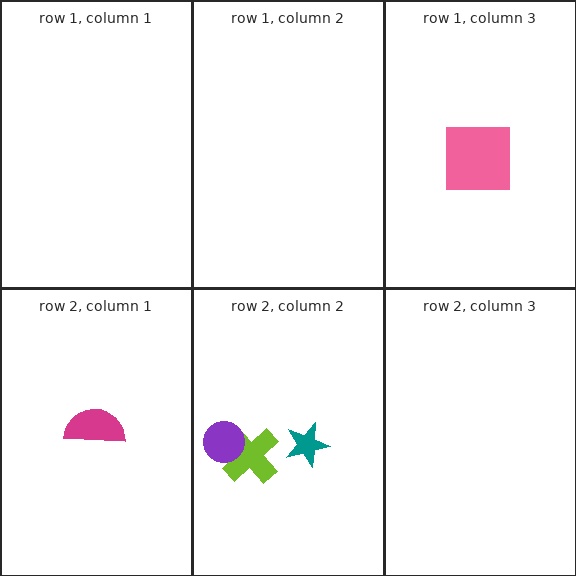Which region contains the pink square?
The row 1, column 3 region.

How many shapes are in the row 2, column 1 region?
1.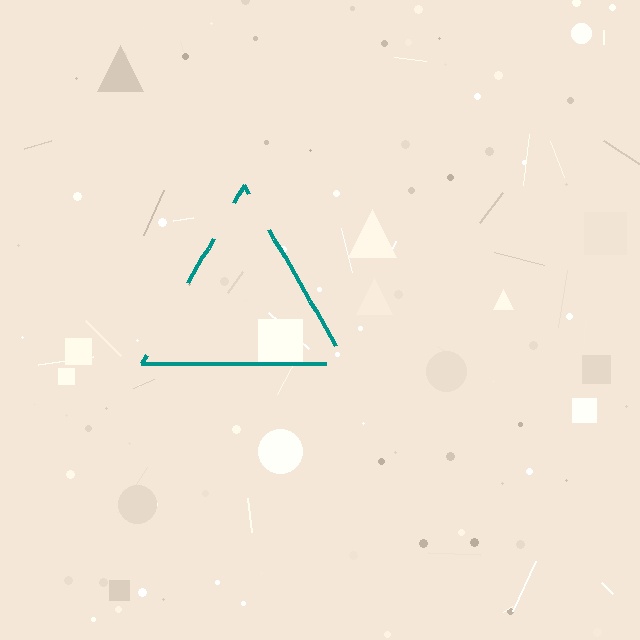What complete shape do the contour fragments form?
The contour fragments form a triangle.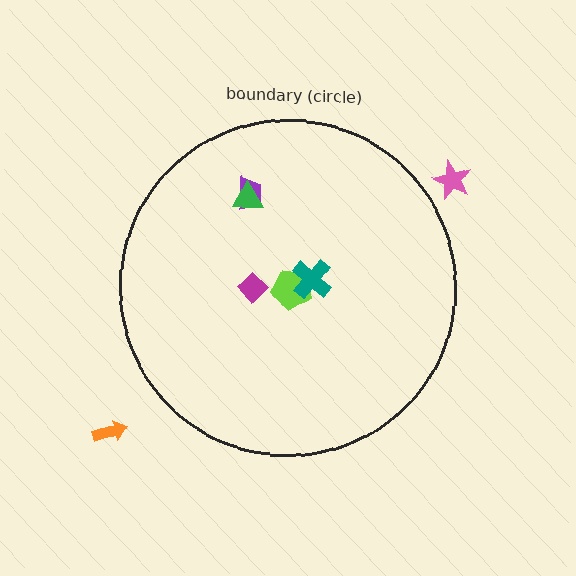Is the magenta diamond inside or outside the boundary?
Inside.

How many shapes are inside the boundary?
5 inside, 2 outside.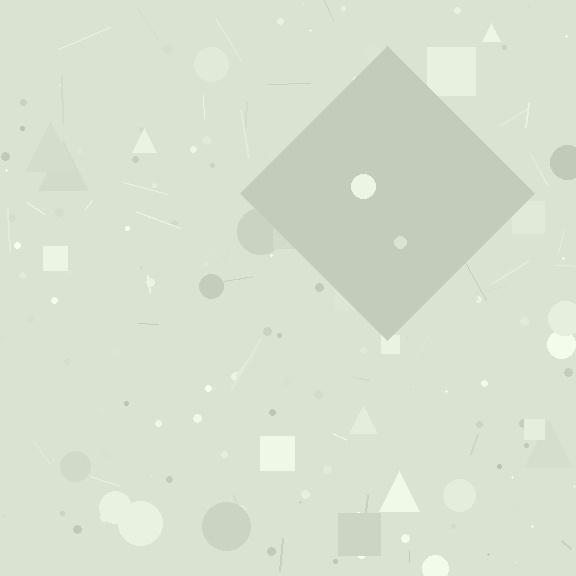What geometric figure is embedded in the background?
A diamond is embedded in the background.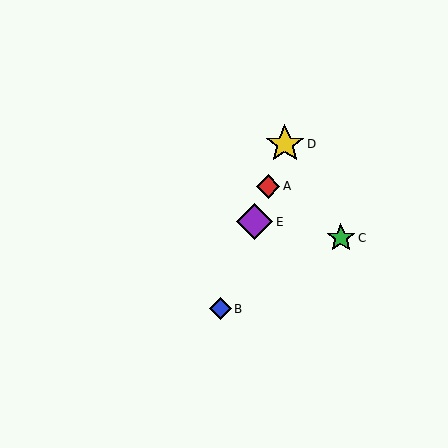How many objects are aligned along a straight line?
4 objects (A, B, D, E) are aligned along a straight line.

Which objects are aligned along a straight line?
Objects A, B, D, E are aligned along a straight line.